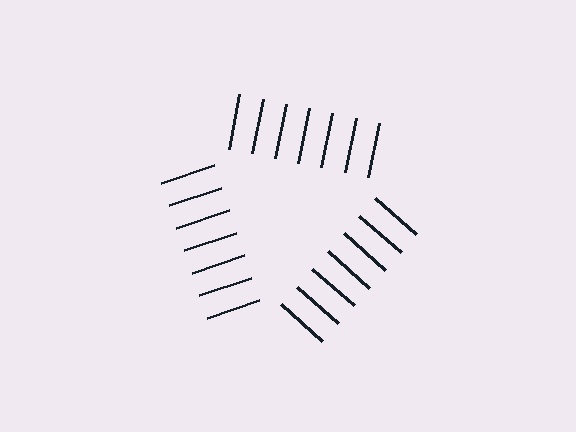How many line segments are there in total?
21 — 7 along each of the 3 edges.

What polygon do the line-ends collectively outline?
An illusory triangle — the line segments terminate on its edges but no continuous stroke is drawn.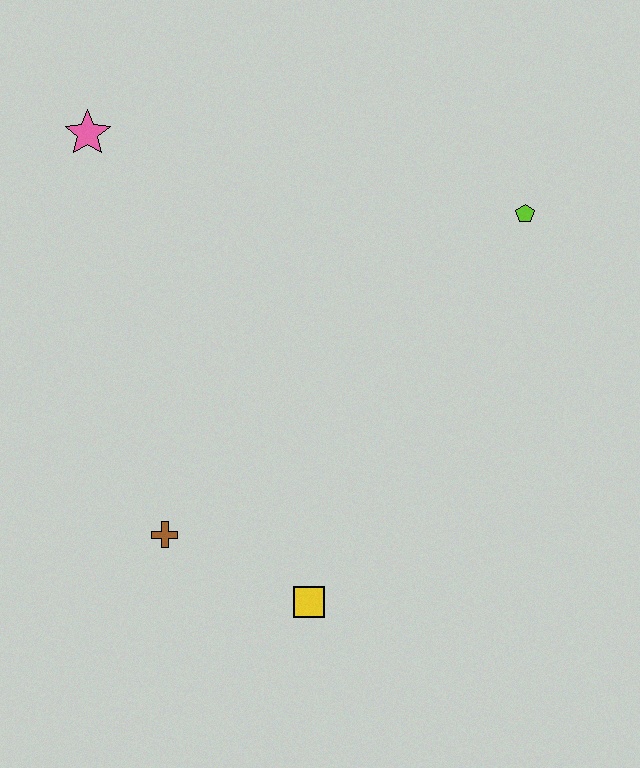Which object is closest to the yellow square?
The brown cross is closest to the yellow square.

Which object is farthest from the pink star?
The yellow square is farthest from the pink star.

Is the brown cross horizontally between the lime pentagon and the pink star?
Yes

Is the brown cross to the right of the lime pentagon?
No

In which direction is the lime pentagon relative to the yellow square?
The lime pentagon is above the yellow square.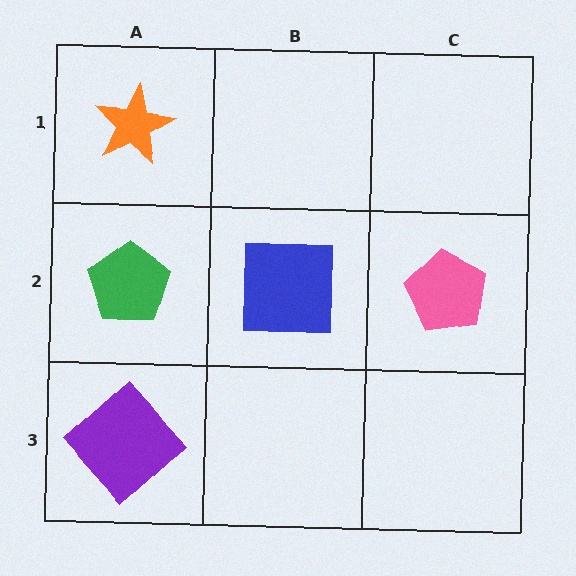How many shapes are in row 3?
1 shape.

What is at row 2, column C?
A pink pentagon.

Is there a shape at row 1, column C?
No, that cell is empty.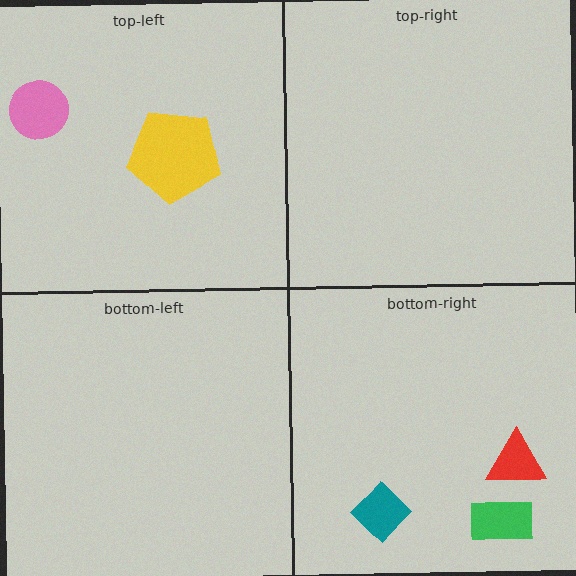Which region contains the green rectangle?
The bottom-right region.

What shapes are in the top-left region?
The pink circle, the yellow pentagon.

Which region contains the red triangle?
The bottom-right region.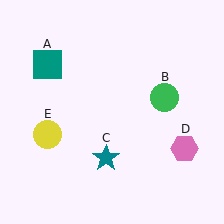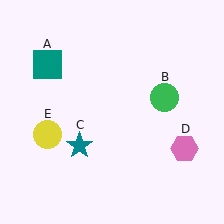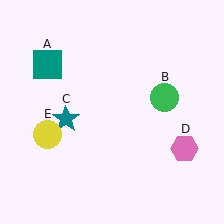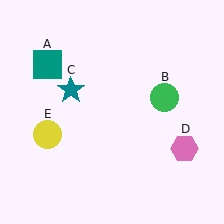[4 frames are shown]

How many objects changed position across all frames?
1 object changed position: teal star (object C).